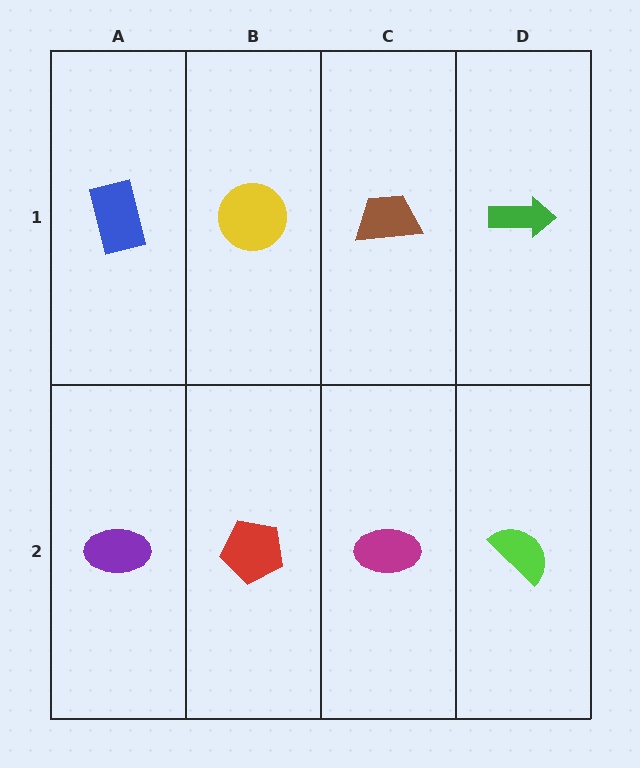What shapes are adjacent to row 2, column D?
A green arrow (row 1, column D), a magenta ellipse (row 2, column C).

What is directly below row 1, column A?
A purple ellipse.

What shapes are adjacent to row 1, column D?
A lime semicircle (row 2, column D), a brown trapezoid (row 1, column C).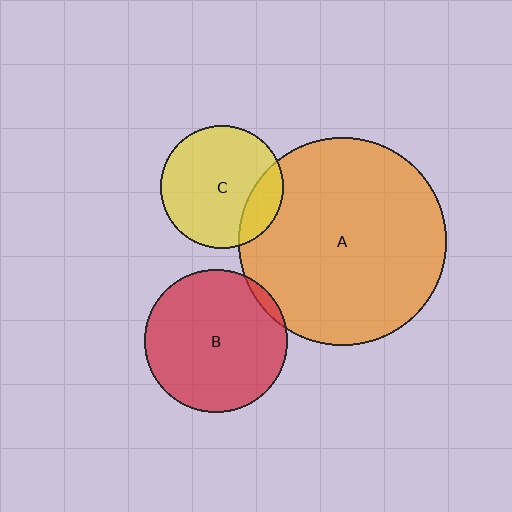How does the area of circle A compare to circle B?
Approximately 2.1 times.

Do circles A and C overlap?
Yes.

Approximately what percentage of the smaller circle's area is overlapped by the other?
Approximately 20%.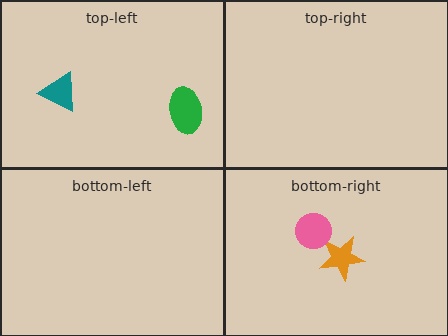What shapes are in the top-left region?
The green ellipse, the teal triangle.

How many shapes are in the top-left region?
2.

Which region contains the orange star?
The bottom-right region.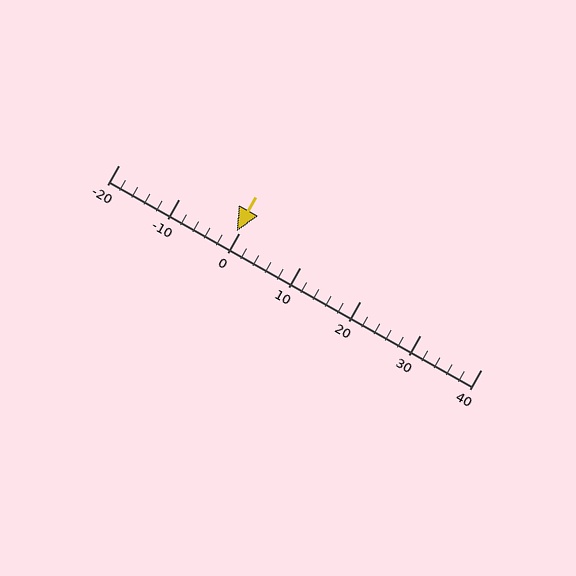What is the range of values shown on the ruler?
The ruler shows values from -20 to 40.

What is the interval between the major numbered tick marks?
The major tick marks are spaced 10 units apart.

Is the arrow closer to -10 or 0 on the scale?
The arrow is closer to 0.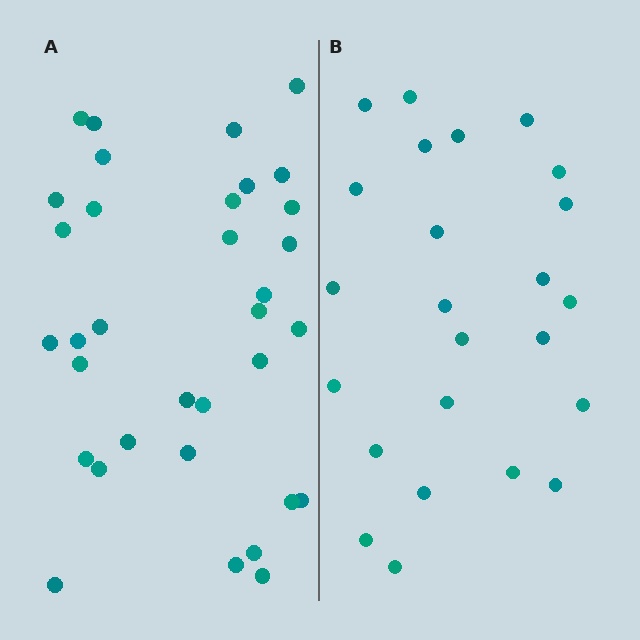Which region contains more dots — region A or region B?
Region A (the left region) has more dots.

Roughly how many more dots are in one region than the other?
Region A has roughly 10 or so more dots than region B.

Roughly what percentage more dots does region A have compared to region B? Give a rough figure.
About 40% more.